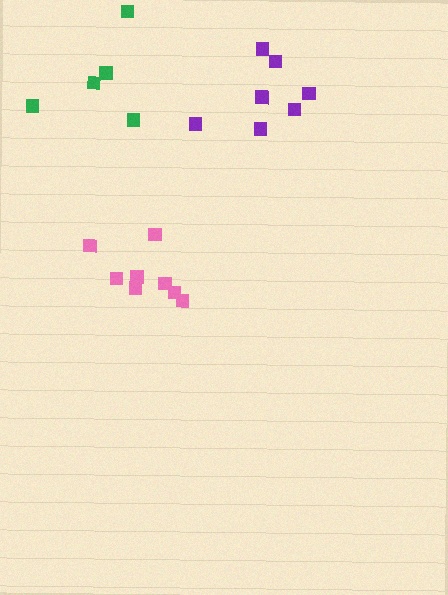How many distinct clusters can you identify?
There are 3 distinct clusters.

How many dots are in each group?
Group 1: 7 dots, Group 2: 5 dots, Group 3: 8 dots (20 total).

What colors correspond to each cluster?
The clusters are colored: purple, green, pink.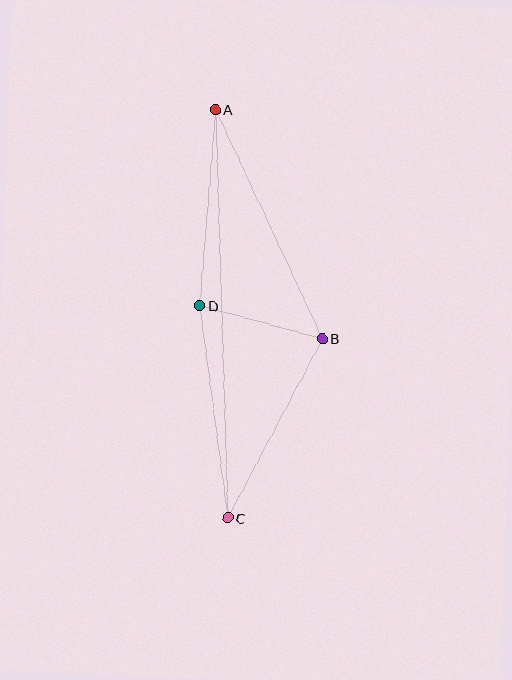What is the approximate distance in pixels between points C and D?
The distance between C and D is approximately 214 pixels.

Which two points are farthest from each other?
Points A and C are farthest from each other.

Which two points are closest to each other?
Points B and D are closest to each other.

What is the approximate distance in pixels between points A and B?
The distance between A and B is approximately 253 pixels.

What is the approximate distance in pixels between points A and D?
The distance between A and D is approximately 197 pixels.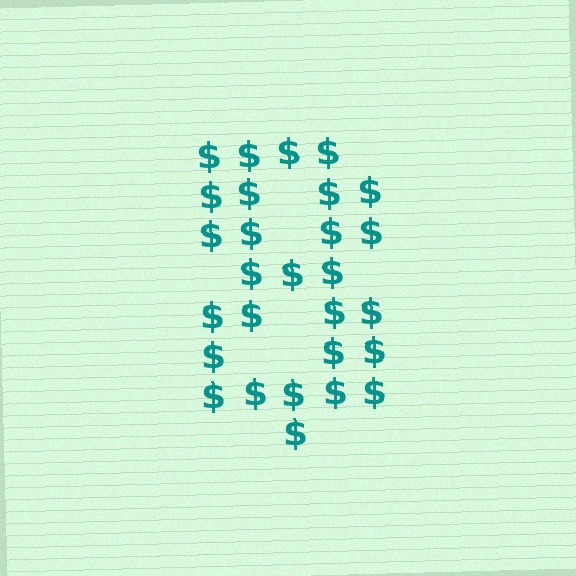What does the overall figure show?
The overall figure shows the digit 8.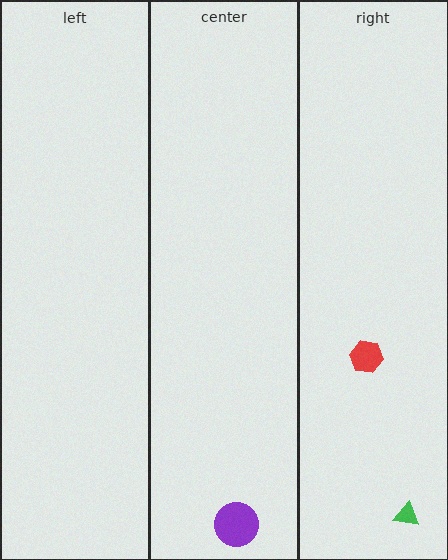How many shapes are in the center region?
1.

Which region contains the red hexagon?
The right region.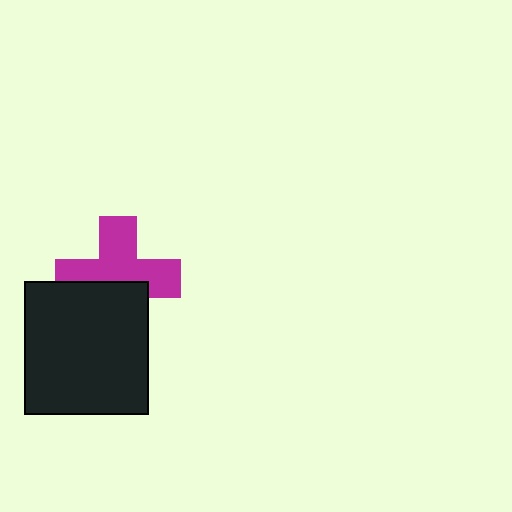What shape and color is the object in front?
The object in front is a black rectangle.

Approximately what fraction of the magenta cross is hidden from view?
Roughly 39% of the magenta cross is hidden behind the black rectangle.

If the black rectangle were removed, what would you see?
You would see the complete magenta cross.